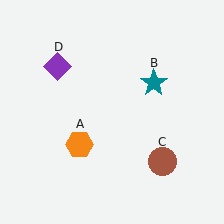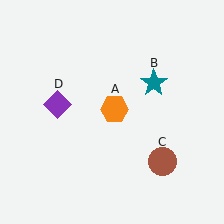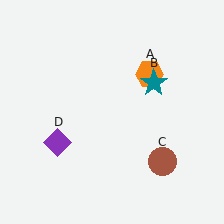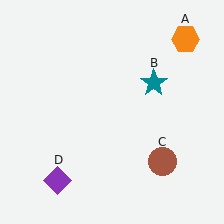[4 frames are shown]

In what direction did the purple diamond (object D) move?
The purple diamond (object D) moved down.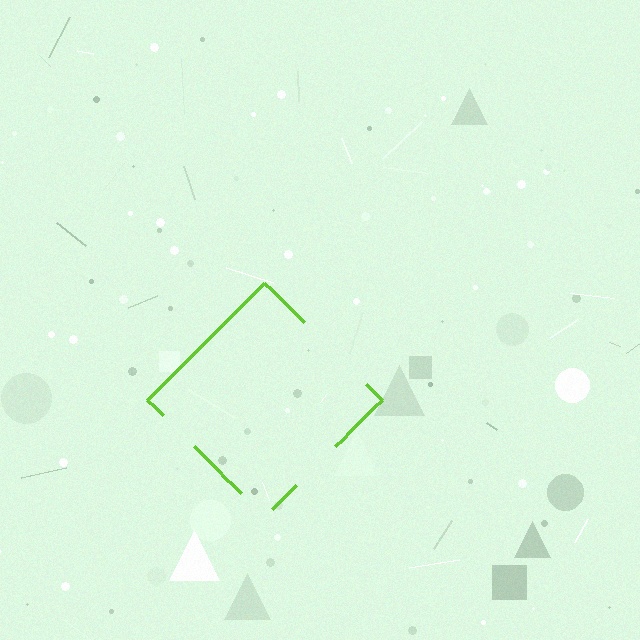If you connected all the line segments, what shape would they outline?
They would outline a diamond.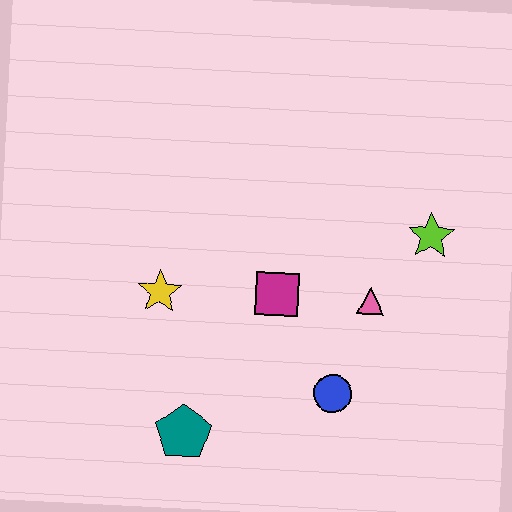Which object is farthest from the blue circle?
The yellow star is farthest from the blue circle.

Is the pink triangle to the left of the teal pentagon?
No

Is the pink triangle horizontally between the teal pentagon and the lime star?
Yes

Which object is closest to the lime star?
The pink triangle is closest to the lime star.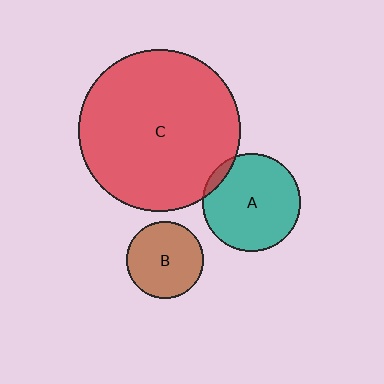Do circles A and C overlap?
Yes.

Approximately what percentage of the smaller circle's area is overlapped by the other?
Approximately 5%.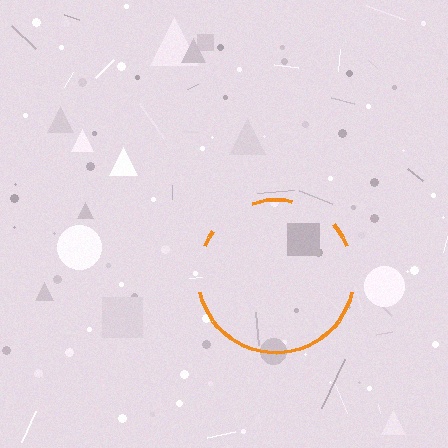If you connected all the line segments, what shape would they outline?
They would outline a circle.